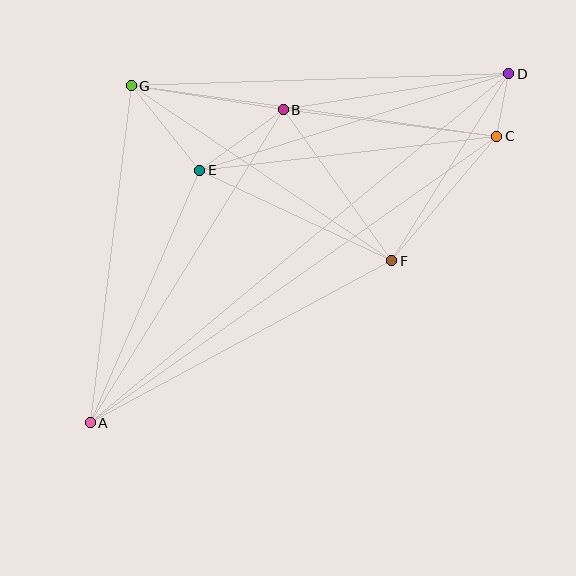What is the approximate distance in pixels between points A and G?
The distance between A and G is approximately 340 pixels.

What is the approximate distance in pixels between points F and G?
The distance between F and G is approximately 314 pixels.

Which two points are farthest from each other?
Points A and D are farthest from each other.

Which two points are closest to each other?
Points C and D are closest to each other.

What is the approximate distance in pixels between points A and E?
The distance between A and E is approximately 275 pixels.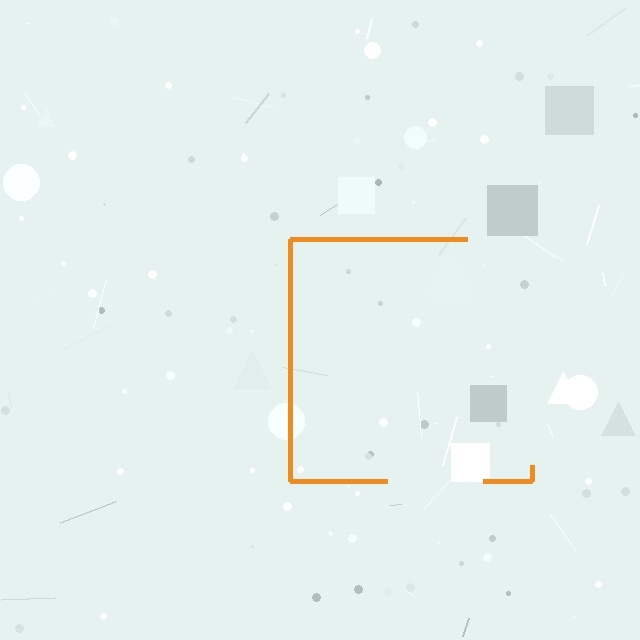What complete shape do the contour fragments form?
The contour fragments form a square.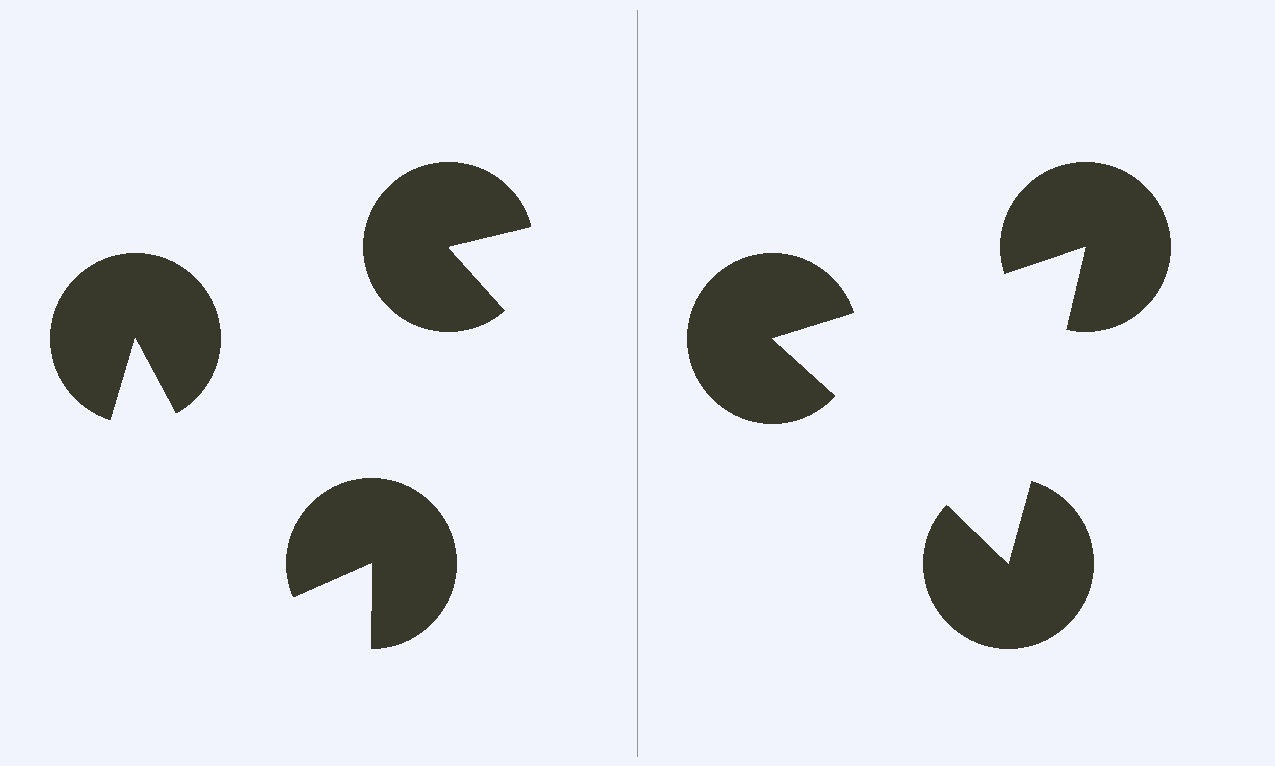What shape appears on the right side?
An illusory triangle.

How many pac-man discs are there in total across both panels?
6 — 3 on each side.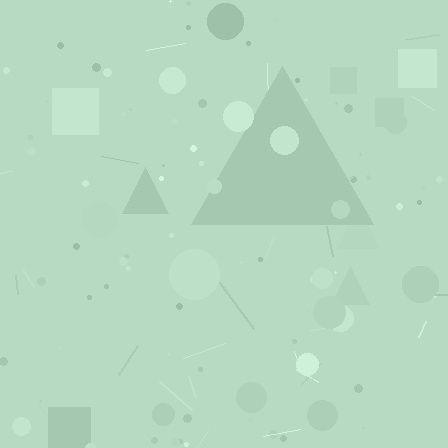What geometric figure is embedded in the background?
A triangle is embedded in the background.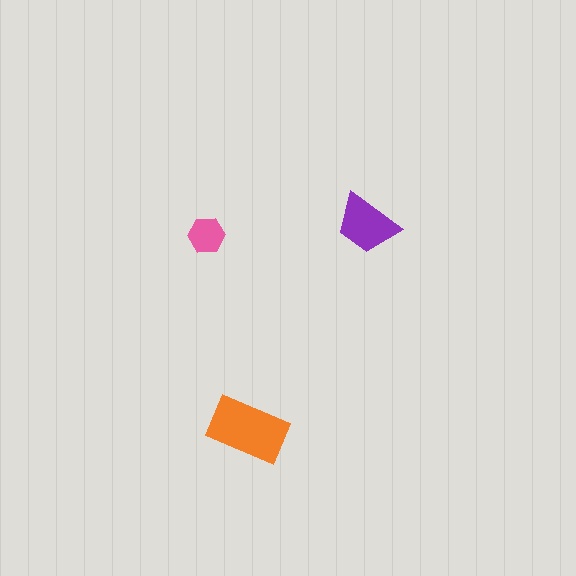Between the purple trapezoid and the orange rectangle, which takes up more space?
The orange rectangle.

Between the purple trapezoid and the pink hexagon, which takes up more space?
The purple trapezoid.